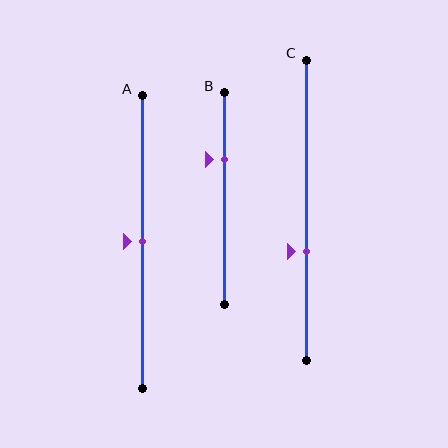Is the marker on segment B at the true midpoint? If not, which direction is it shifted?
No, the marker on segment B is shifted upward by about 18% of the segment length.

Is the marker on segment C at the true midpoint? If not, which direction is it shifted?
No, the marker on segment C is shifted downward by about 14% of the segment length.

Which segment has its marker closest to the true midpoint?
Segment A has its marker closest to the true midpoint.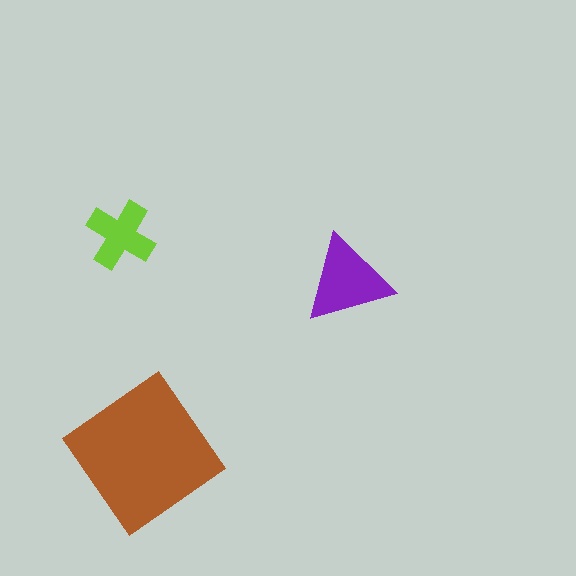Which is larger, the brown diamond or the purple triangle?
The brown diamond.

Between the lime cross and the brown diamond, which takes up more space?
The brown diamond.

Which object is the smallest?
The lime cross.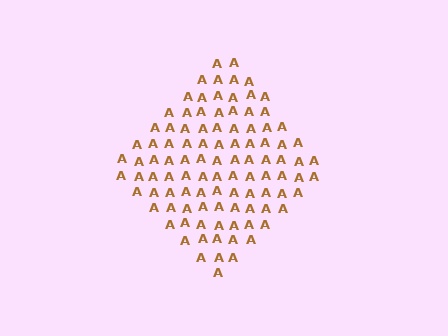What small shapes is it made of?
It is made of small letter A's.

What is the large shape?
The large shape is a diamond.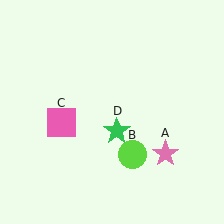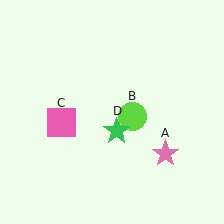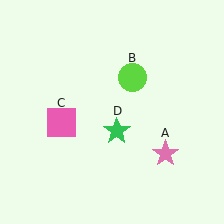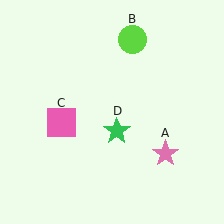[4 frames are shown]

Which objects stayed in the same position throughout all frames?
Pink star (object A) and pink square (object C) and green star (object D) remained stationary.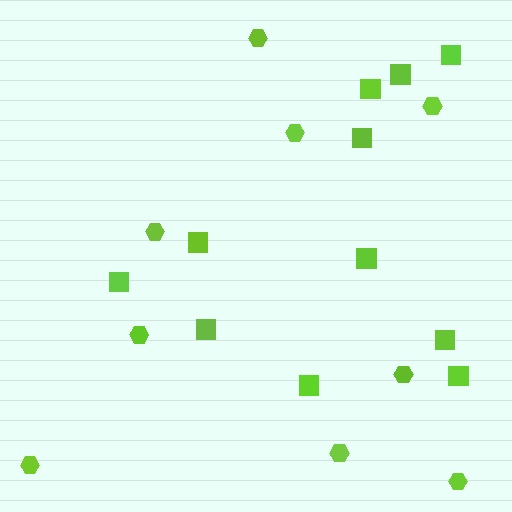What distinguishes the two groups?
There are 2 groups: one group of squares (11) and one group of hexagons (9).